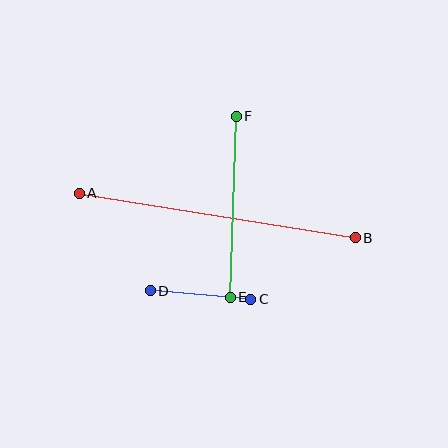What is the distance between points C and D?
The distance is approximately 101 pixels.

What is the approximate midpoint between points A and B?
The midpoint is at approximately (217, 216) pixels.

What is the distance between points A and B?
The distance is approximately 279 pixels.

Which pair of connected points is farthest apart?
Points A and B are farthest apart.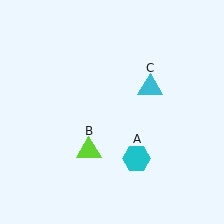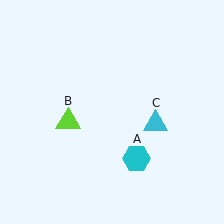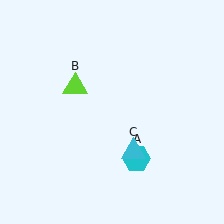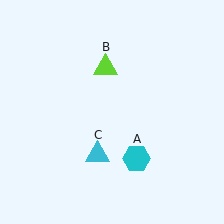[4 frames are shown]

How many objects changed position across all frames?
2 objects changed position: lime triangle (object B), cyan triangle (object C).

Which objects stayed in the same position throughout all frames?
Cyan hexagon (object A) remained stationary.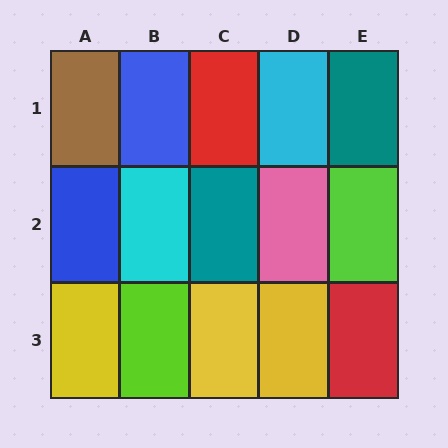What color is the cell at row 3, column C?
Yellow.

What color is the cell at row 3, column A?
Yellow.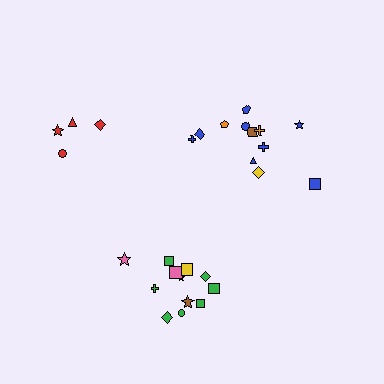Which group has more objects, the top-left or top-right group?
The top-right group.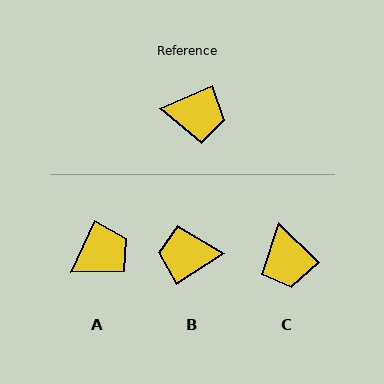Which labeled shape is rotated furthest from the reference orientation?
B, about 170 degrees away.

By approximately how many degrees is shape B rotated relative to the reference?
Approximately 170 degrees clockwise.